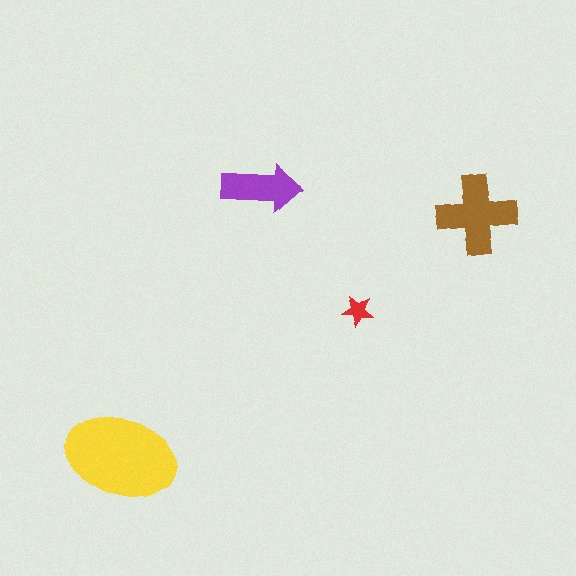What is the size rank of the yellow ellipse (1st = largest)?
1st.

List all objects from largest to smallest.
The yellow ellipse, the brown cross, the purple arrow, the red star.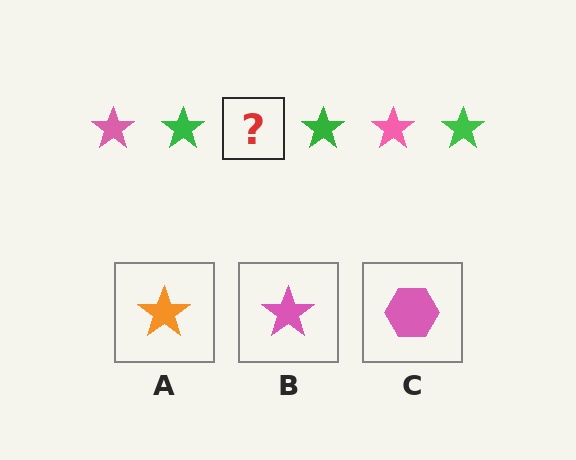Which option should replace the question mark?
Option B.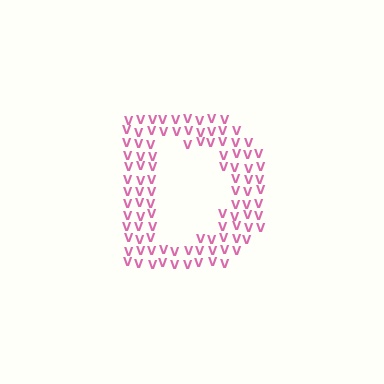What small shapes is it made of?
It is made of small letter V's.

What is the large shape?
The large shape is the letter D.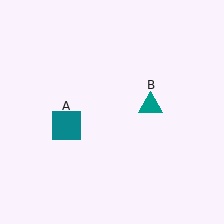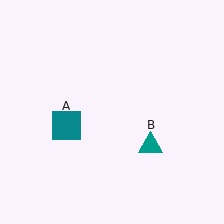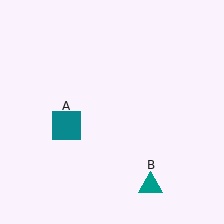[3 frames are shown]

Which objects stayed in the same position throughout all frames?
Teal square (object A) remained stationary.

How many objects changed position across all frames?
1 object changed position: teal triangle (object B).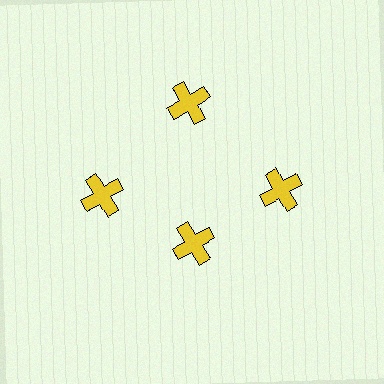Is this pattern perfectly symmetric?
No. The 4 yellow crosses are arranged in a ring, but one element near the 6 o'clock position is pulled inward toward the center, breaking the 4-fold rotational symmetry.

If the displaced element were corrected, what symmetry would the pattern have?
It would have 4-fold rotational symmetry — the pattern would map onto itself every 90 degrees.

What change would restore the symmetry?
The symmetry would be restored by moving it outward, back onto the ring so that all 4 crosses sit at equal angles and equal distance from the center.